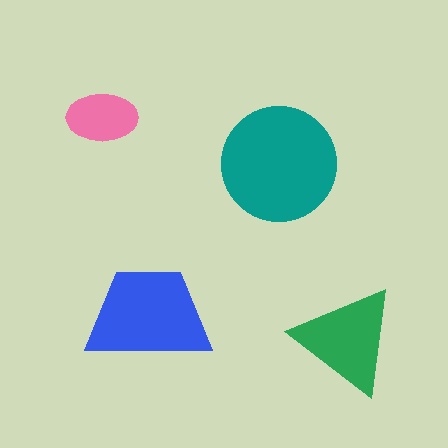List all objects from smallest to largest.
The pink ellipse, the green triangle, the blue trapezoid, the teal circle.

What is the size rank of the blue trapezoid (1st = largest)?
2nd.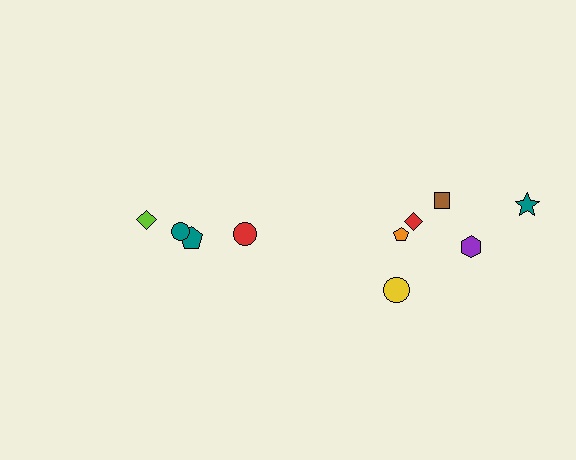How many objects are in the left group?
There are 4 objects.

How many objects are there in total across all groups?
There are 10 objects.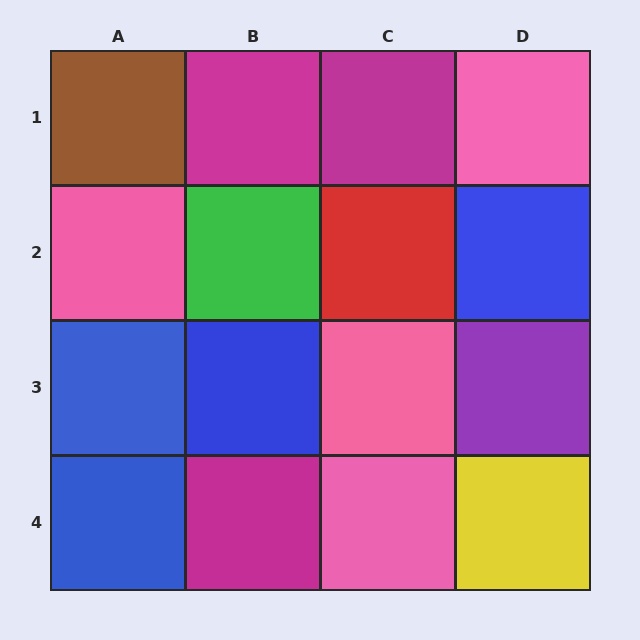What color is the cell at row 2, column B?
Green.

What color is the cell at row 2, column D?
Blue.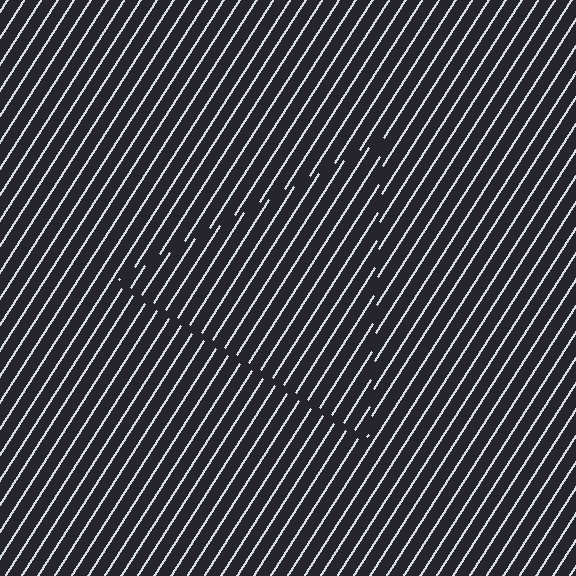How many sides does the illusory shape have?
3 sides — the line-ends trace a triangle.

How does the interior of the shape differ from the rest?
The interior of the shape contains the same grating, shifted by half a period — the contour is defined by the phase discontinuity where line-ends from the inner and outer gratings abut.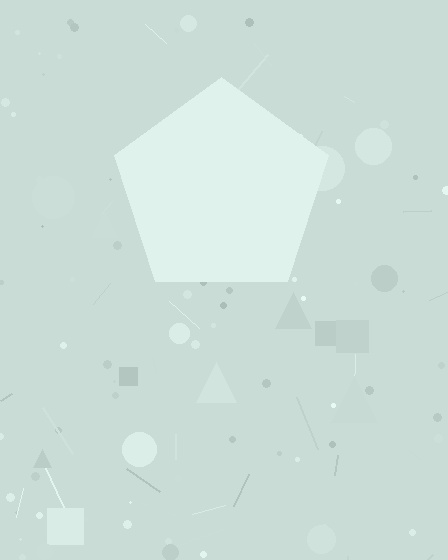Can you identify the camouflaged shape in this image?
The camouflaged shape is a pentagon.